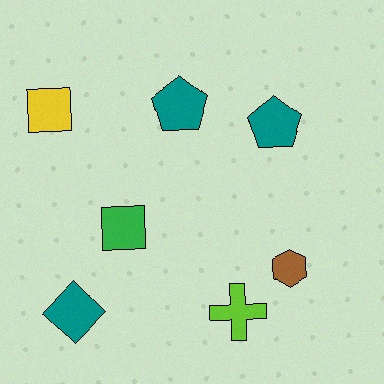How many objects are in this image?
There are 7 objects.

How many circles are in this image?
There are no circles.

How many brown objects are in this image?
There is 1 brown object.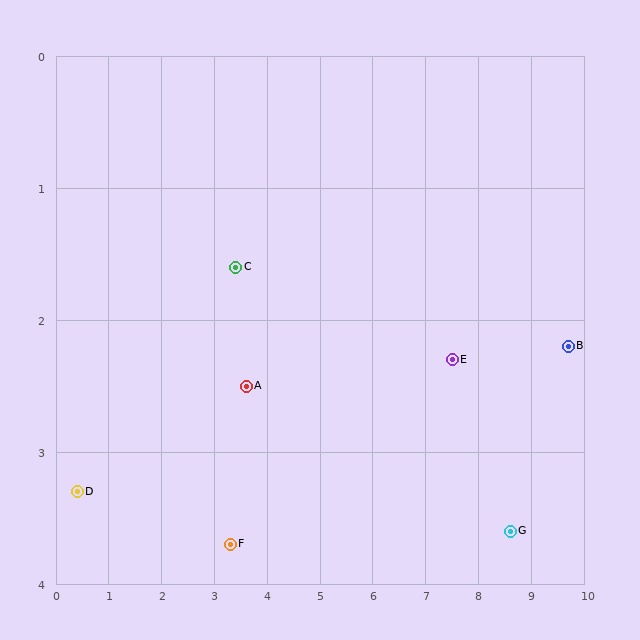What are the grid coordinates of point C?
Point C is at approximately (3.4, 1.6).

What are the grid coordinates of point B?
Point B is at approximately (9.7, 2.2).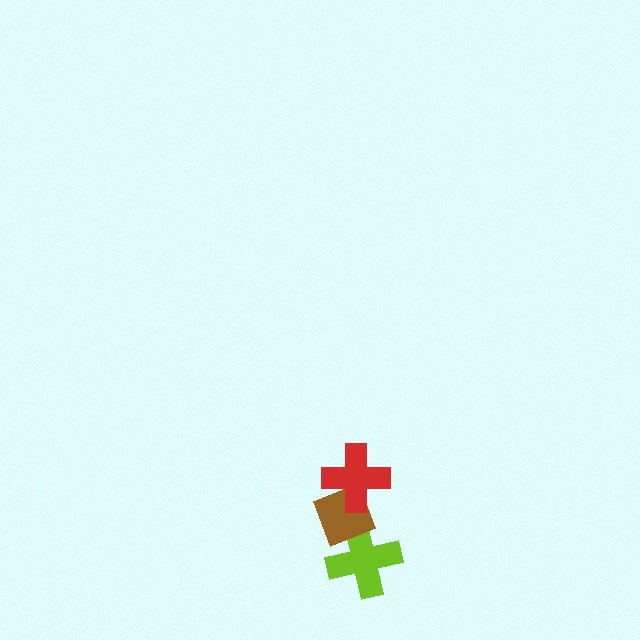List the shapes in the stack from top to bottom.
From top to bottom: the red cross, the brown diamond, the lime cross.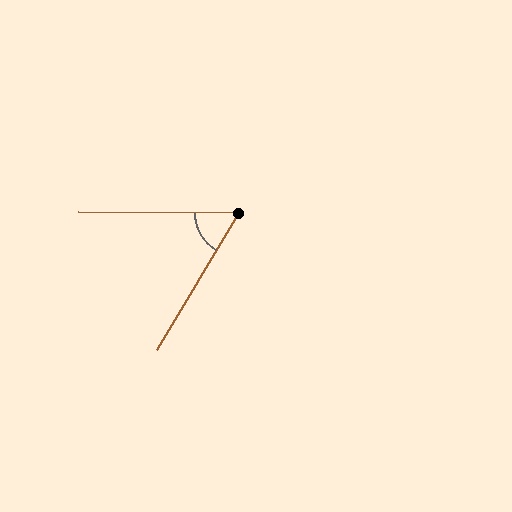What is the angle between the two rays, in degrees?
Approximately 60 degrees.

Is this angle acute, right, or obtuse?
It is acute.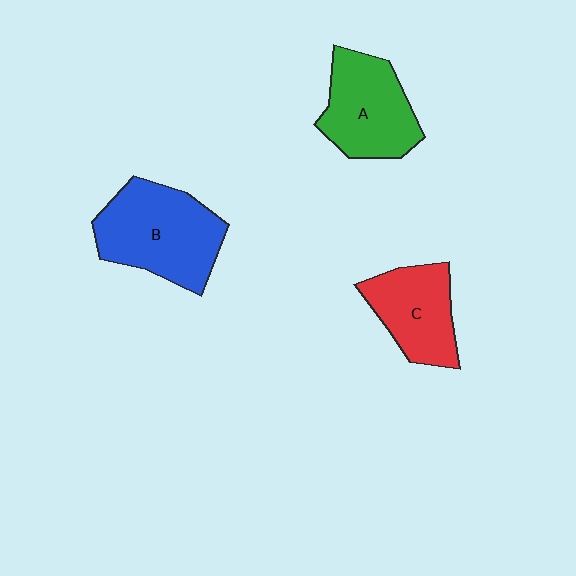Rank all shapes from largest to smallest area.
From largest to smallest: B (blue), A (green), C (red).